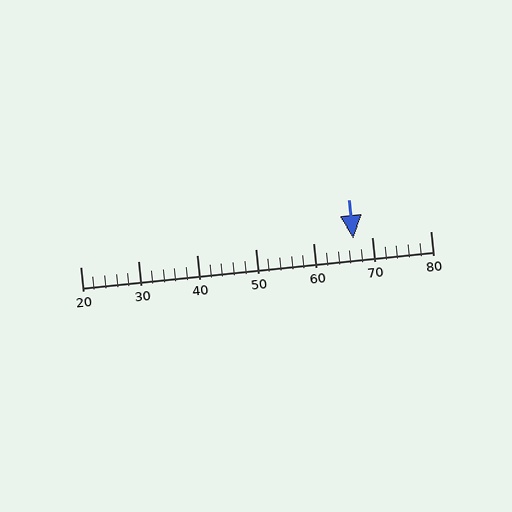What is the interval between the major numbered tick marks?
The major tick marks are spaced 10 units apart.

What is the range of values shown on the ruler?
The ruler shows values from 20 to 80.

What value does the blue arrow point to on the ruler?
The blue arrow points to approximately 67.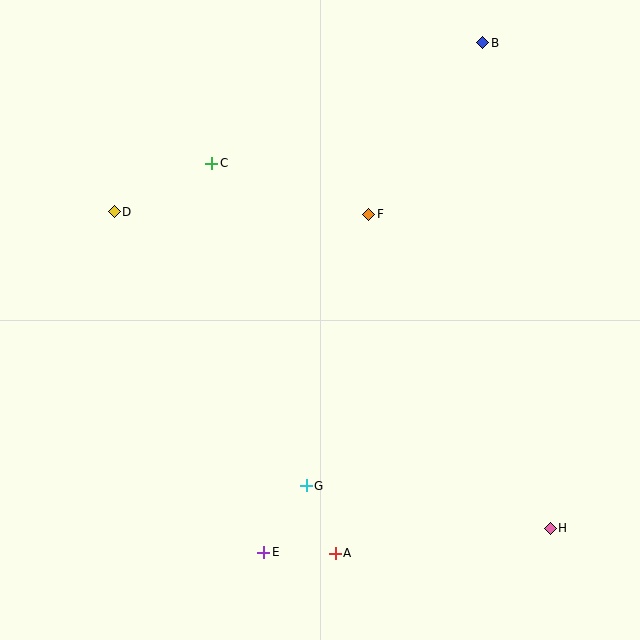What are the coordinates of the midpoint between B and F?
The midpoint between B and F is at (426, 128).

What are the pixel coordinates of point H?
Point H is at (550, 528).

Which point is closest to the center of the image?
Point F at (369, 214) is closest to the center.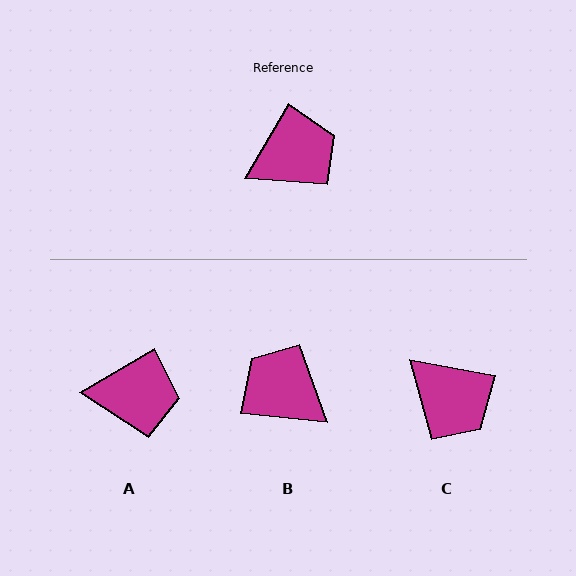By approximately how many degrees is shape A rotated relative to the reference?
Approximately 29 degrees clockwise.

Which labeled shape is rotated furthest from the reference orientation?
B, about 114 degrees away.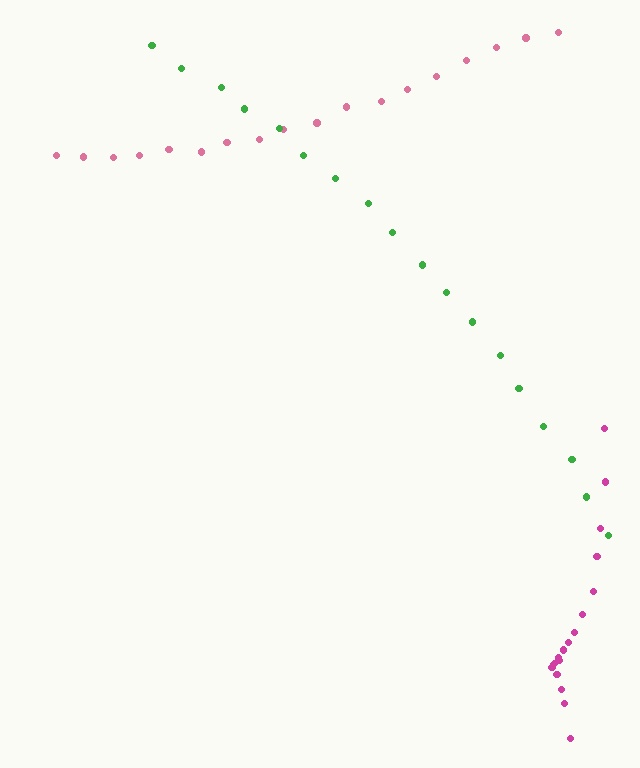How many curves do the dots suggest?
There are 3 distinct paths.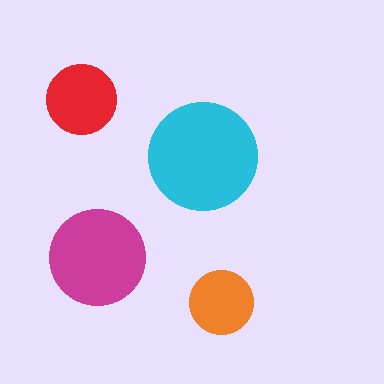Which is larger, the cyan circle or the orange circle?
The cyan one.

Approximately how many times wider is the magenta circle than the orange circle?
About 1.5 times wider.